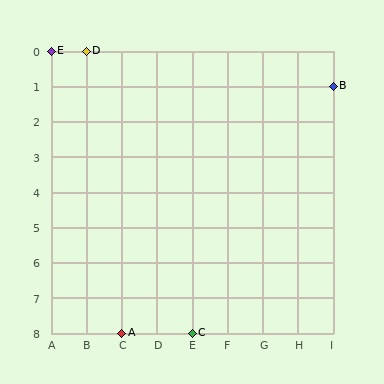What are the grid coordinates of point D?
Point D is at grid coordinates (B, 0).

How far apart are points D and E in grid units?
Points D and E are 1 column apart.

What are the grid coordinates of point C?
Point C is at grid coordinates (E, 8).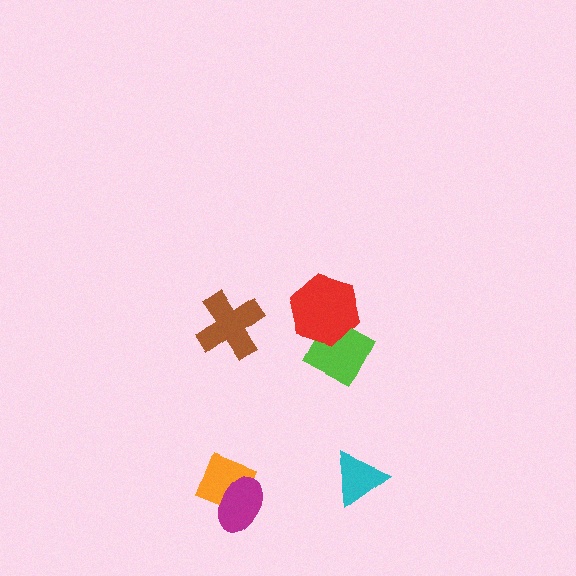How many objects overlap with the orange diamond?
1 object overlaps with the orange diamond.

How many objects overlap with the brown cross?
0 objects overlap with the brown cross.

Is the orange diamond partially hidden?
Yes, it is partially covered by another shape.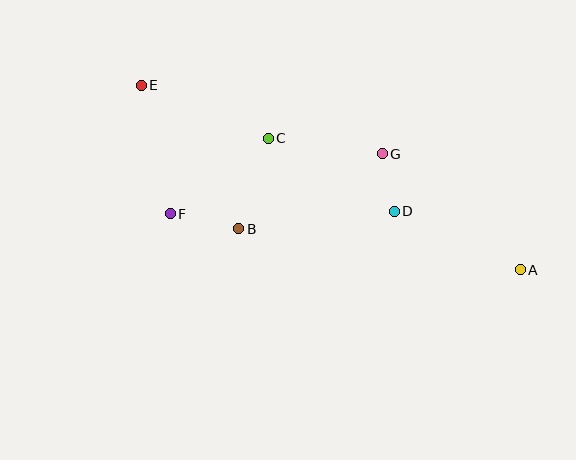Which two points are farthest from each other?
Points A and E are farthest from each other.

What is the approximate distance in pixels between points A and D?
The distance between A and D is approximately 138 pixels.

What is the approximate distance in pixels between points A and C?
The distance between A and C is approximately 284 pixels.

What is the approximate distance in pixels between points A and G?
The distance between A and G is approximately 180 pixels.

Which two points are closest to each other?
Points D and G are closest to each other.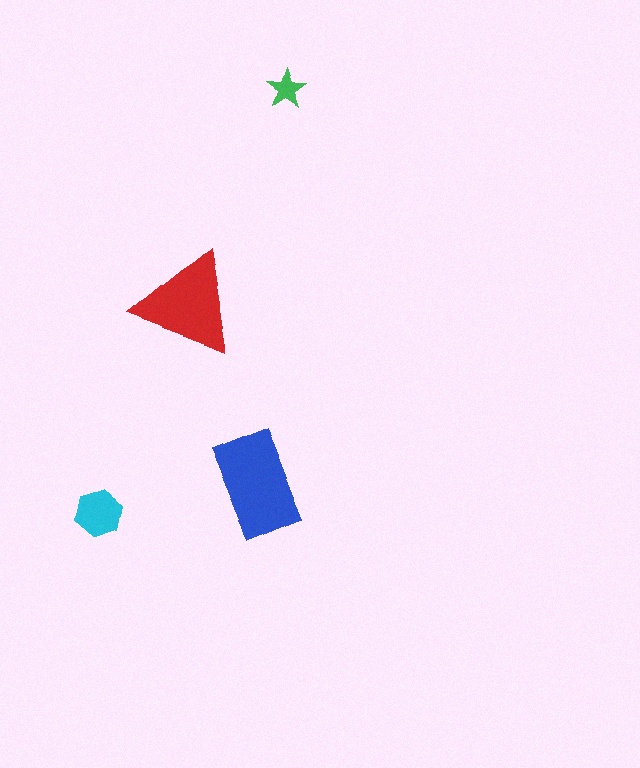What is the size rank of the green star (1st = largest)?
4th.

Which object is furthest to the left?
The cyan hexagon is leftmost.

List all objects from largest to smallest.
The blue rectangle, the red triangle, the cyan hexagon, the green star.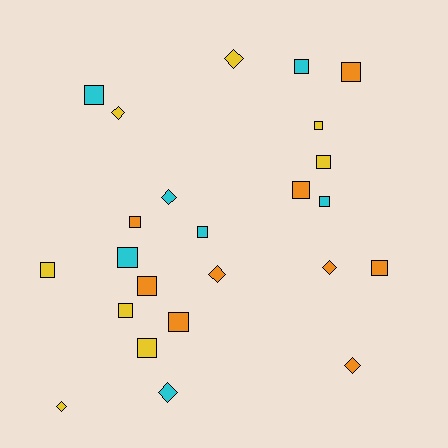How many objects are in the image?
There are 24 objects.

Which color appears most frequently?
Orange, with 9 objects.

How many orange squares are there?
There are 6 orange squares.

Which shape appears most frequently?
Square, with 16 objects.